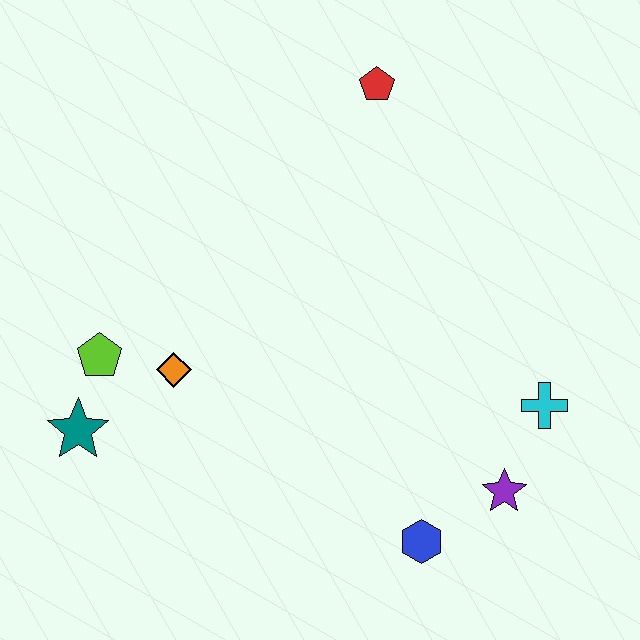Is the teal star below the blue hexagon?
No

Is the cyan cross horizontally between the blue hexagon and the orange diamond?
No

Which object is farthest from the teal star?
The cyan cross is farthest from the teal star.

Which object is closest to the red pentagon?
The orange diamond is closest to the red pentagon.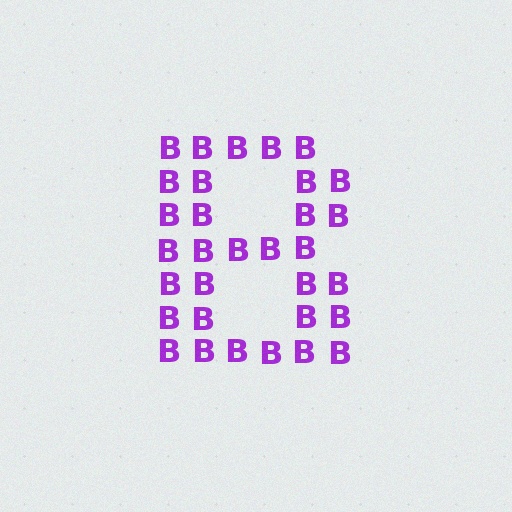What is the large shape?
The large shape is the letter B.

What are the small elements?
The small elements are letter B's.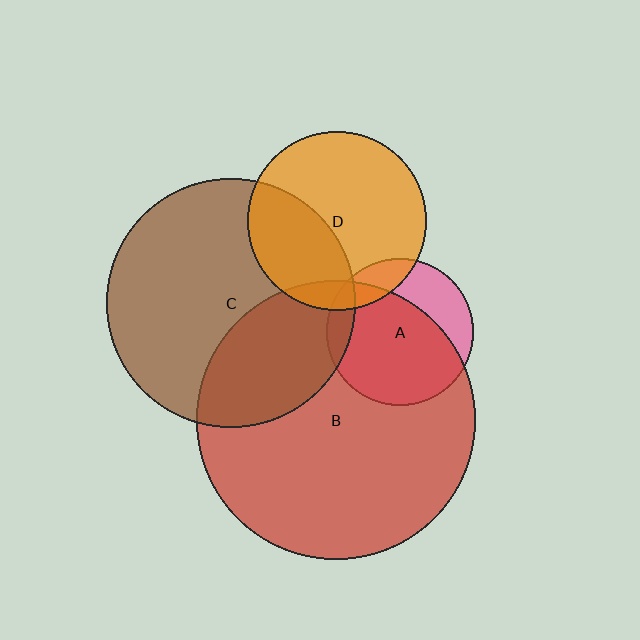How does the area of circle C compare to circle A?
Approximately 2.9 times.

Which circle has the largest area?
Circle B (red).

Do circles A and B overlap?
Yes.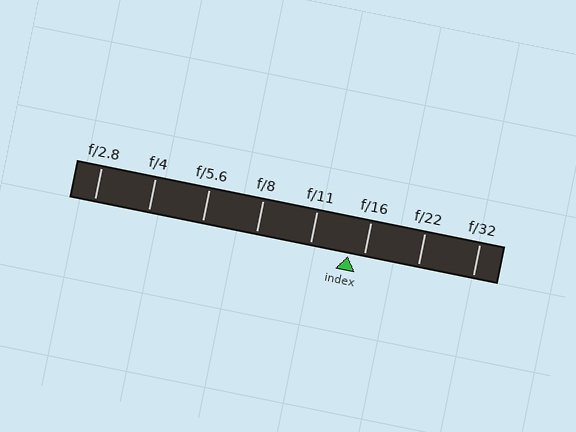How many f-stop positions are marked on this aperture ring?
There are 8 f-stop positions marked.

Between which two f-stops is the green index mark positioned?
The index mark is between f/11 and f/16.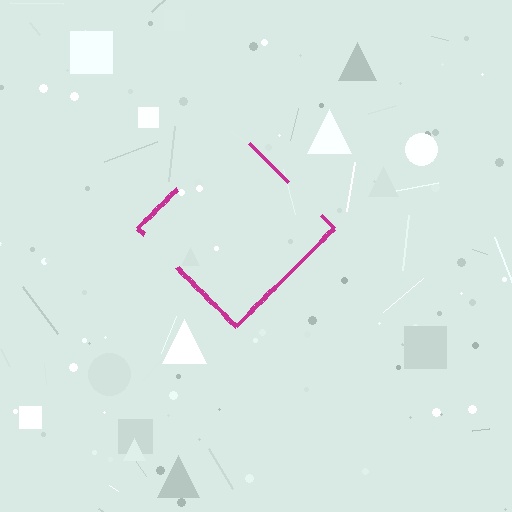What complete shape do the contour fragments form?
The contour fragments form a diamond.